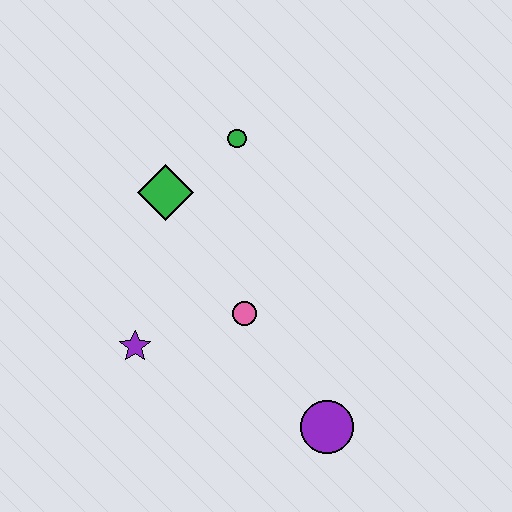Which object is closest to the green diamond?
The green circle is closest to the green diamond.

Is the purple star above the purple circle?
Yes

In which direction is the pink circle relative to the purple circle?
The pink circle is above the purple circle.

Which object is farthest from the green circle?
The purple circle is farthest from the green circle.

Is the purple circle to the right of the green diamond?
Yes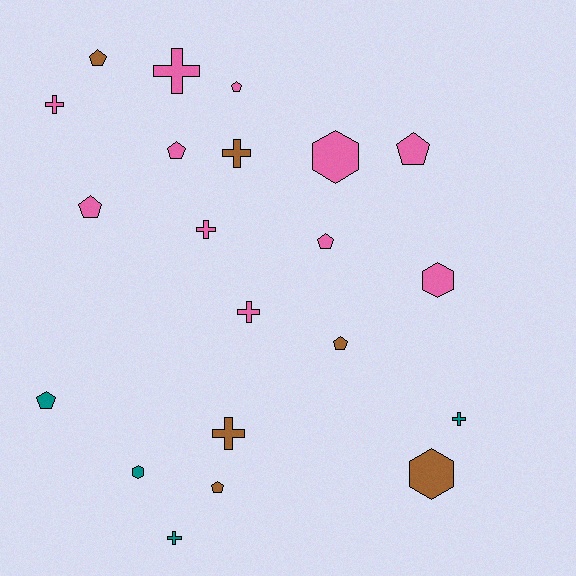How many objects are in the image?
There are 21 objects.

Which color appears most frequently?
Pink, with 11 objects.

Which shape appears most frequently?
Pentagon, with 9 objects.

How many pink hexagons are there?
There are 2 pink hexagons.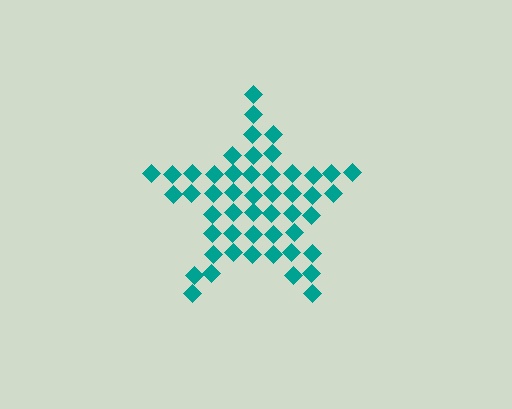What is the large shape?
The large shape is a star.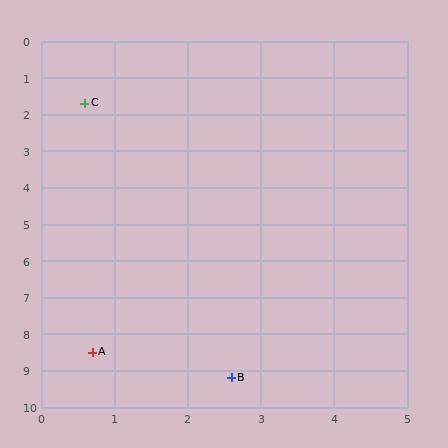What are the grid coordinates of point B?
Point B is at approximately (2.6, 9.2).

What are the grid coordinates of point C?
Point C is at approximately (0.6, 1.7).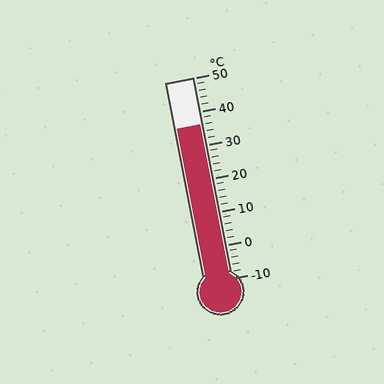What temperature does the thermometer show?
The thermometer shows approximately 36°C.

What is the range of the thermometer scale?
The thermometer scale ranges from -10°C to 50°C.